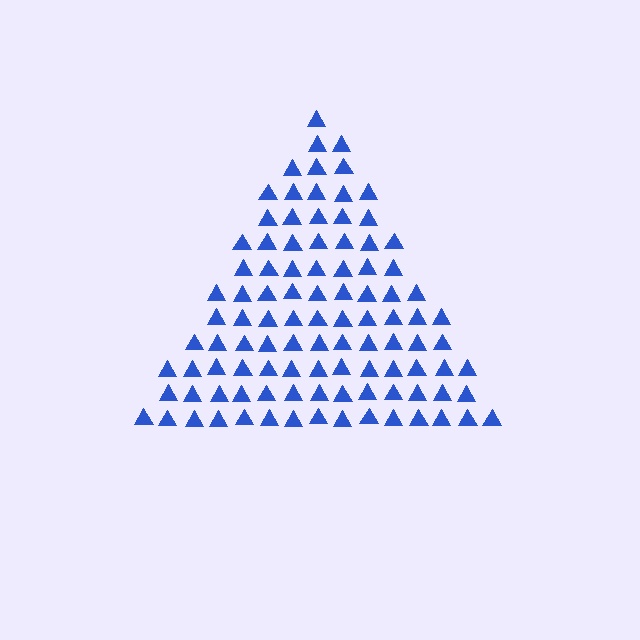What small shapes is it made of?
It is made of small triangles.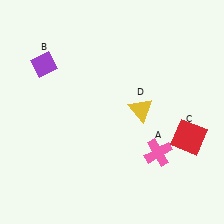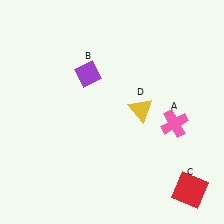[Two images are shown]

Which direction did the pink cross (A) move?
The pink cross (A) moved up.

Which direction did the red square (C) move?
The red square (C) moved down.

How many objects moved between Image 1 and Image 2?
3 objects moved between the two images.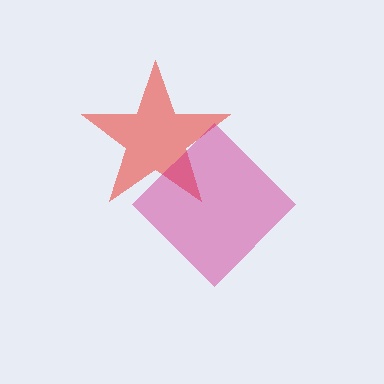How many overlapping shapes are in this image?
There are 2 overlapping shapes in the image.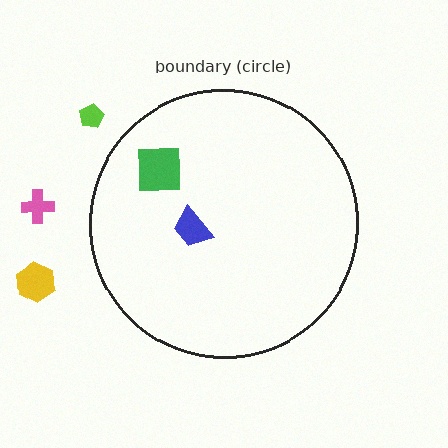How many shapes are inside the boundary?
2 inside, 3 outside.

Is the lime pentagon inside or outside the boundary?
Outside.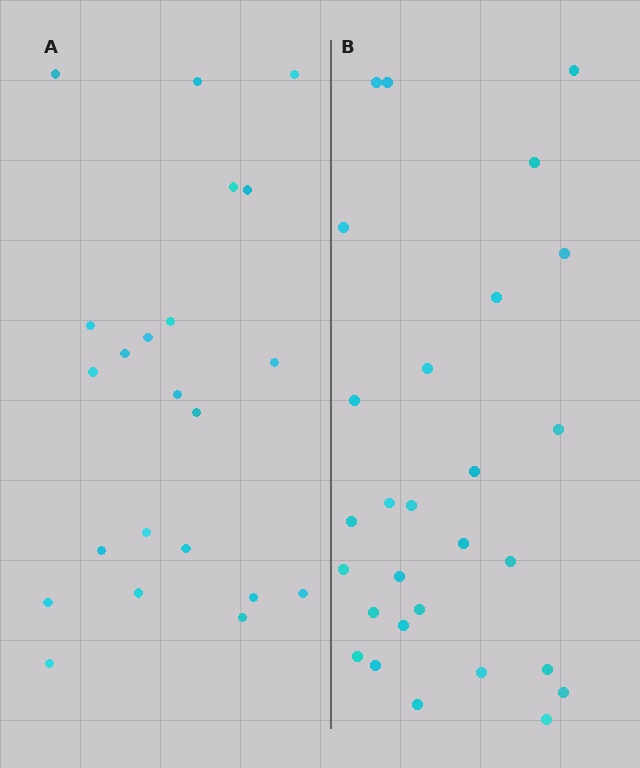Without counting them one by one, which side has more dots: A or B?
Region B (the right region) has more dots.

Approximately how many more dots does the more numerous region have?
Region B has about 6 more dots than region A.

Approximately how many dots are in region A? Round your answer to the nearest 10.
About 20 dots. (The exact count is 22, which rounds to 20.)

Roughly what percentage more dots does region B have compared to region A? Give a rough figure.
About 25% more.